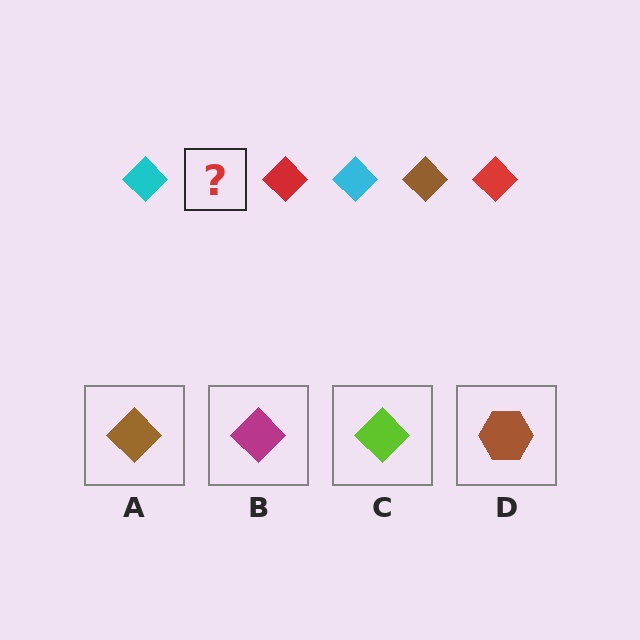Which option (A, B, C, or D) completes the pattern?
A.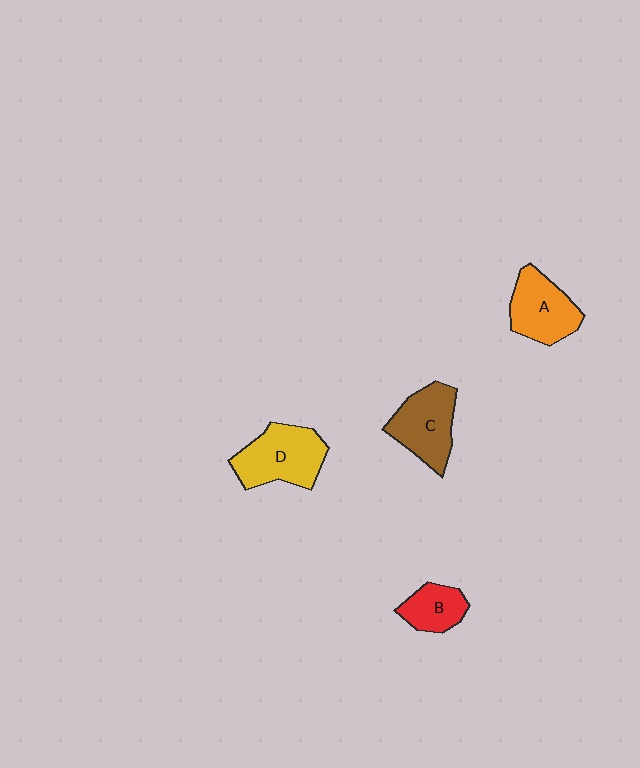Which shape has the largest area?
Shape D (yellow).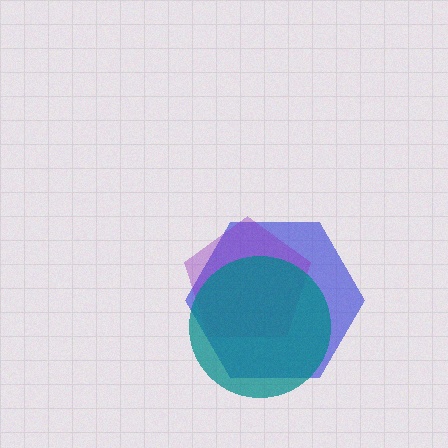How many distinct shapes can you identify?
There are 3 distinct shapes: a blue hexagon, a purple pentagon, a teal circle.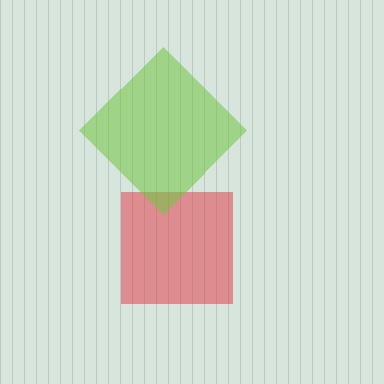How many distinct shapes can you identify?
There are 2 distinct shapes: a red square, a lime diamond.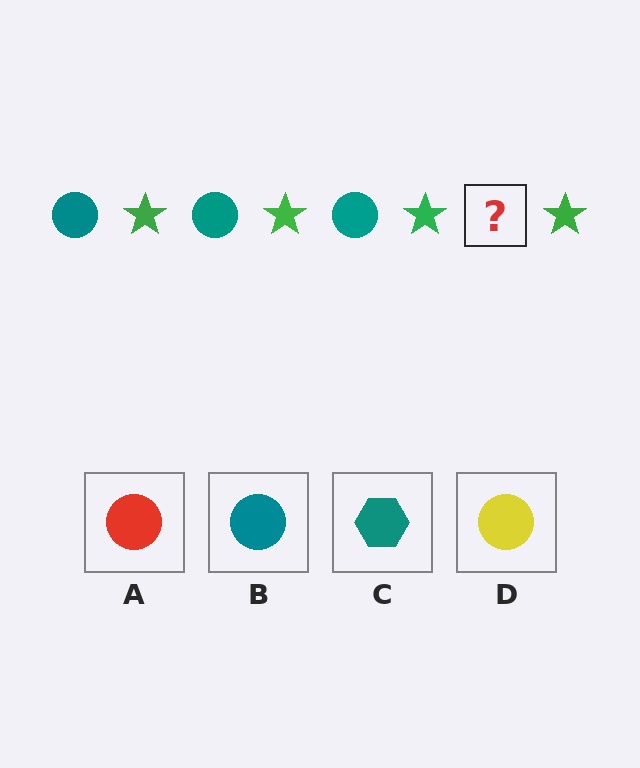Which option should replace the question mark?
Option B.